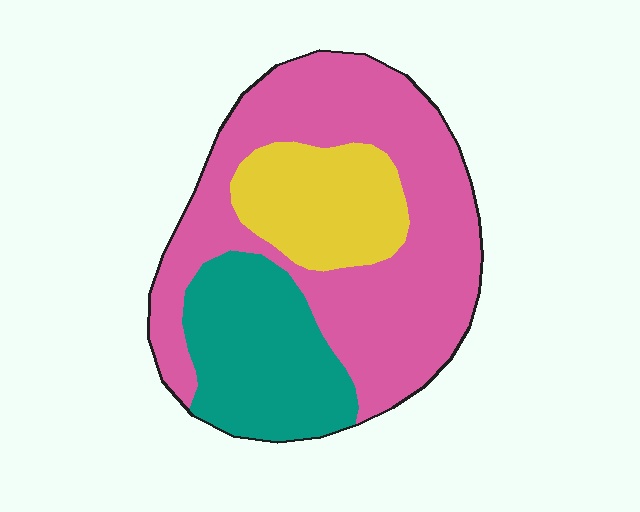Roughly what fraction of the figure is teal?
Teal covers around 25% of the figure.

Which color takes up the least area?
Yellow, at roughly 20%.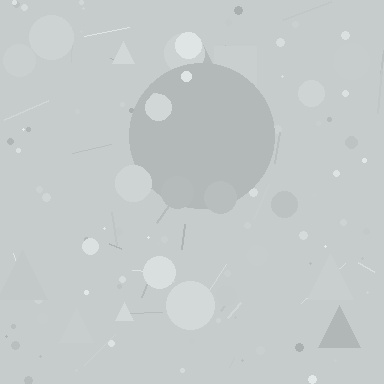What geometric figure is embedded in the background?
A circle is embedded in the background.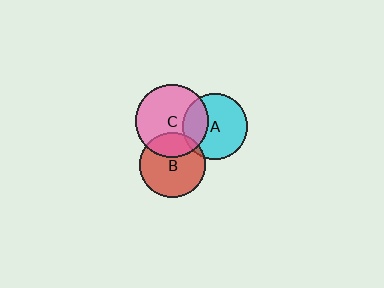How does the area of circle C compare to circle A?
Approximately 1.2 times.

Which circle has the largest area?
Circle C (pink).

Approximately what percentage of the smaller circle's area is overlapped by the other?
Approximately 30%.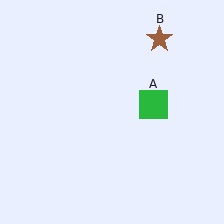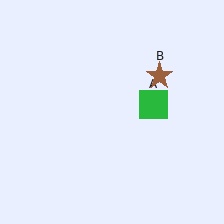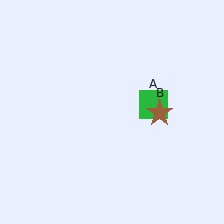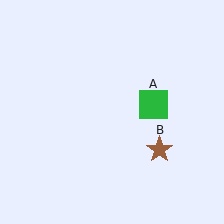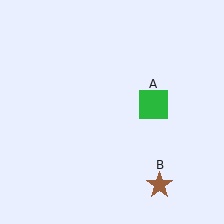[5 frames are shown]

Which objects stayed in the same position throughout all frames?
Green square (object A) remained stationary.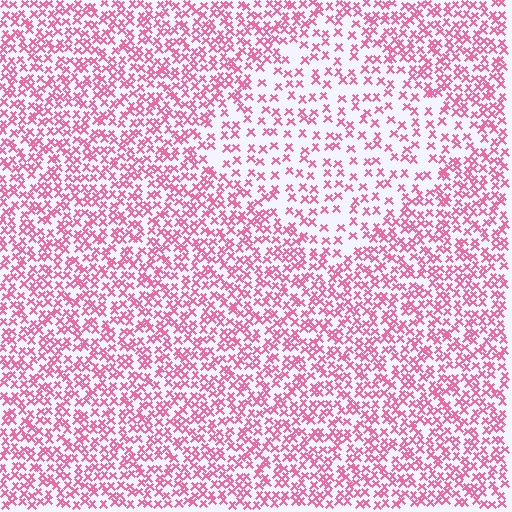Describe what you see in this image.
The image contains small pink elements arranged at two different densities. A diamond-shaped region is visible where the elements are less densely packed than the surrounding area.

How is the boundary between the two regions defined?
The boundary is defined by a change in element density (approximately 2.0x ratio). All elements are the same color, size, and shape.